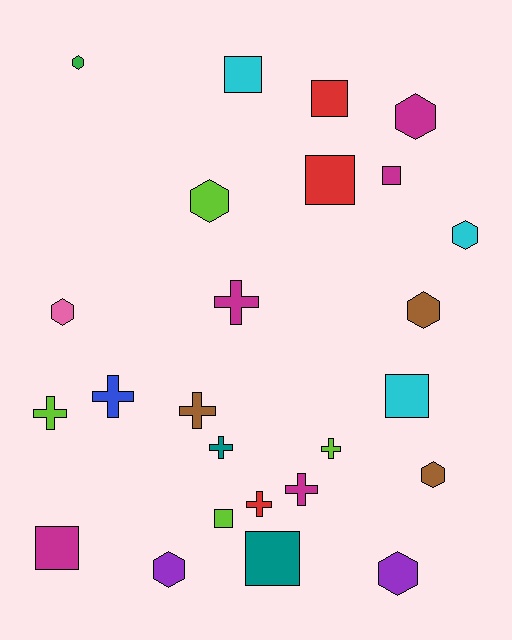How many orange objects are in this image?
There are no orange objects.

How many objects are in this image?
There are 25 objects.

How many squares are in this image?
There are 8 squares.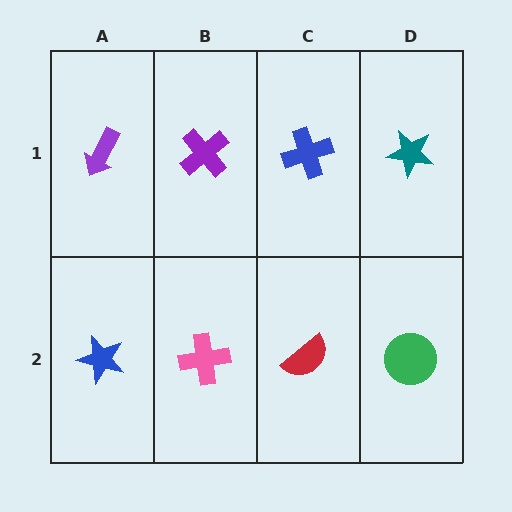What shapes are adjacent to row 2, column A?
A purple arrow (row 1, column A), a pink cross (row 2, column B).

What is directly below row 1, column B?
A pink cross.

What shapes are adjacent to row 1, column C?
A red semicircle (row 2, column C), a purple cross (row 1, column B), a teal star (row 1, column D).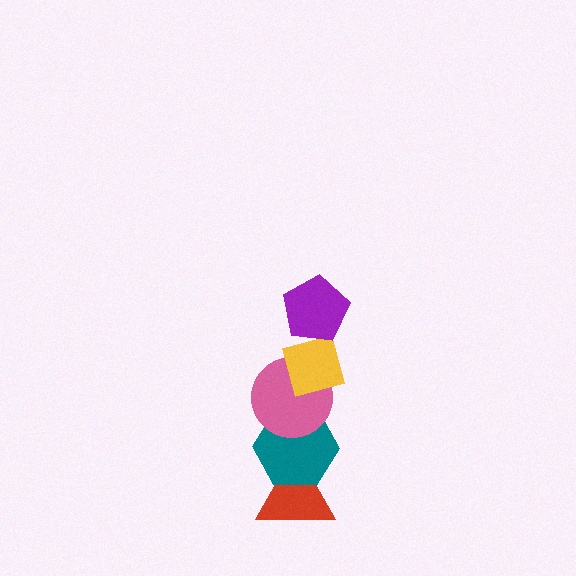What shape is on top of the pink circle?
The yellow diamond is on top of the pink circle.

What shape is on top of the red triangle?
The teal hexagon is on top of the red triangle.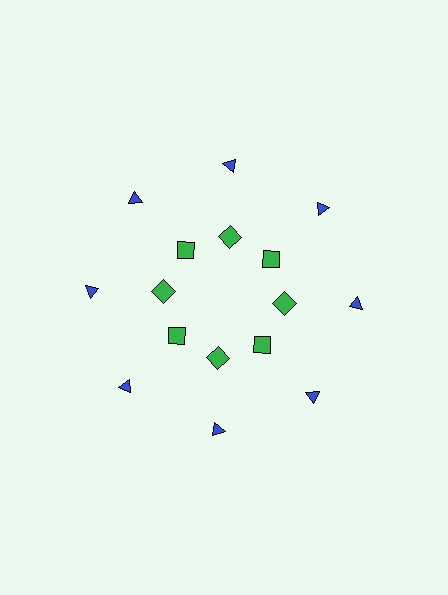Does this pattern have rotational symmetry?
Yes, this pattern has 8-fold rotational symmetry. It looks the same after rotating 45 degrees around the center.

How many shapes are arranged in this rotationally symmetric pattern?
There are 16 shapes, arranged in 8 groups of 2.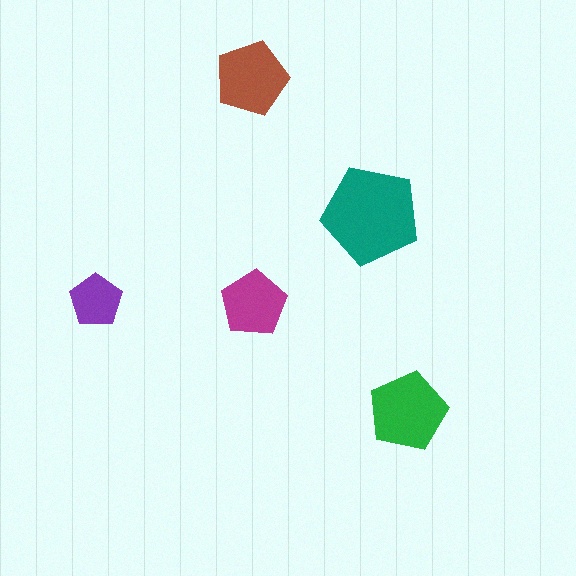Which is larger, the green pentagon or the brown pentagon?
The green one.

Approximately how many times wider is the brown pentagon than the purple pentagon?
About 1.5 times wider.